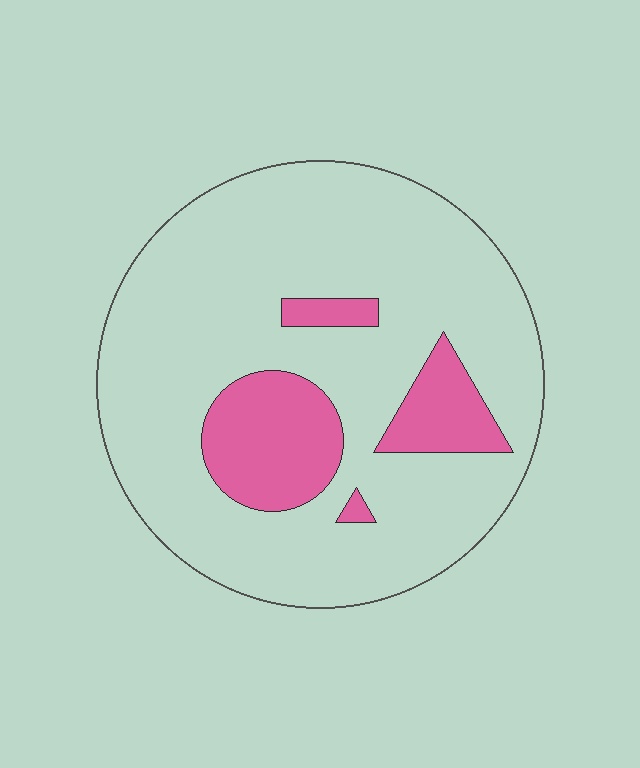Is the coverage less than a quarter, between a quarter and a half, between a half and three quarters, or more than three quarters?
Less than a quarter.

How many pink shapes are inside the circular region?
4.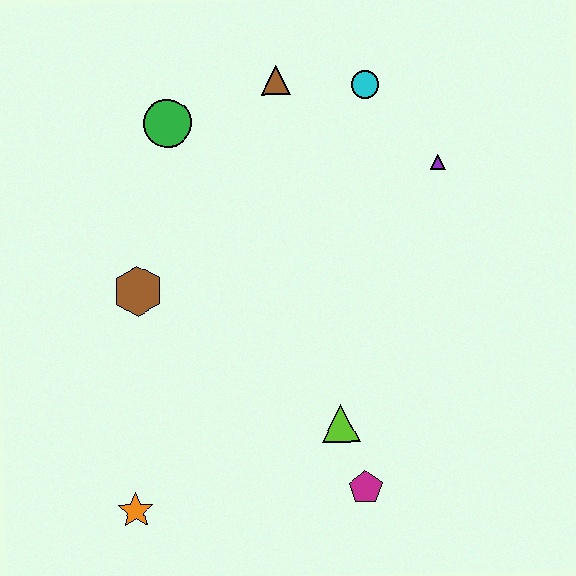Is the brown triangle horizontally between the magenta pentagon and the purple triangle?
No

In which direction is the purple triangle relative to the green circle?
The purple triangle is to the right of the green circle.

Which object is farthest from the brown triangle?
The orange star is farthest from the brown triangle.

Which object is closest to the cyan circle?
The brown triangle is closest to the cyan circle.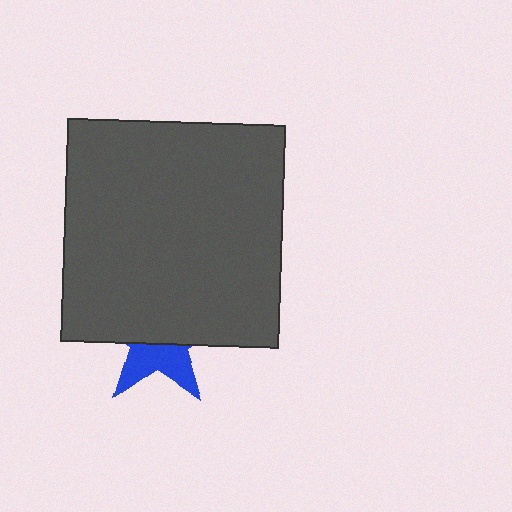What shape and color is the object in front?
The object in front is a dark gray rectangle.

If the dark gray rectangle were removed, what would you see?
You would see the complete blue star.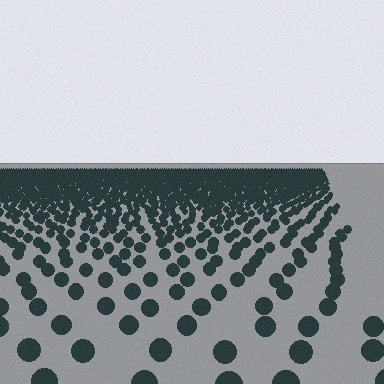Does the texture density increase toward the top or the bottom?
Density increases toward the top.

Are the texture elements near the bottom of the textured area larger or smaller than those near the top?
Larger. Near the bottom, elements are closer to the viewer and appear at a bigger on-screen size.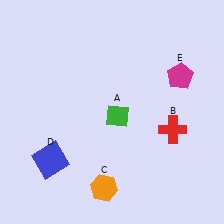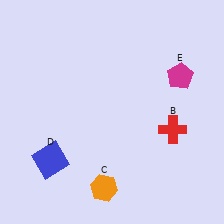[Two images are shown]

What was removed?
The green diamond (A) was removed in Image 2.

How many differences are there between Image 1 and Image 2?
There is 1 difference between the two images.